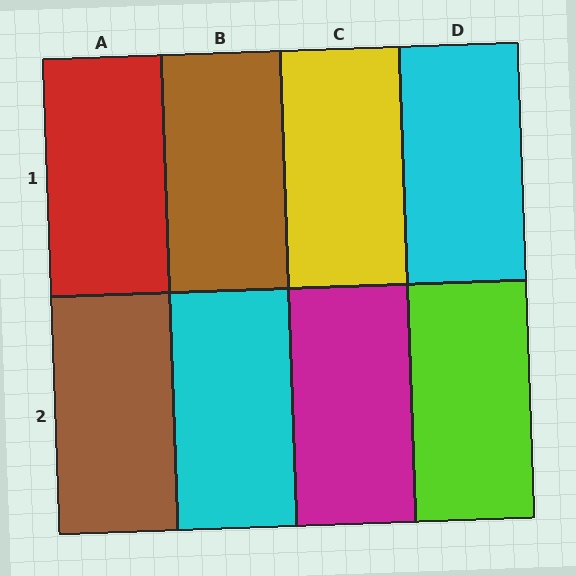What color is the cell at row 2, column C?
Magenta.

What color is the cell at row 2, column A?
Brown.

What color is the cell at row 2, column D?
Lime.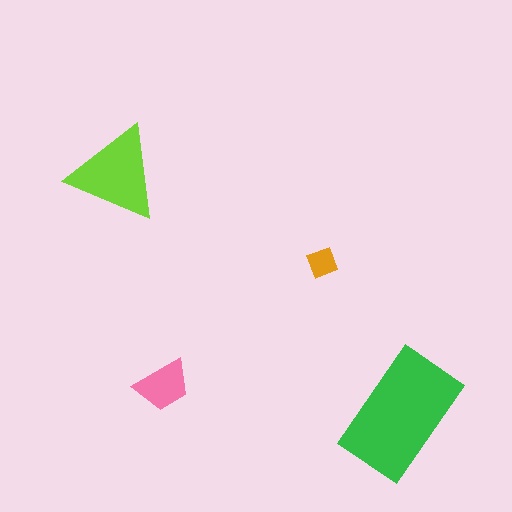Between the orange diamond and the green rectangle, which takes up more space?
The green rectangle.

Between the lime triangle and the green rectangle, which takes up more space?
The green rectangle.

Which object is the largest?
The green rectangle.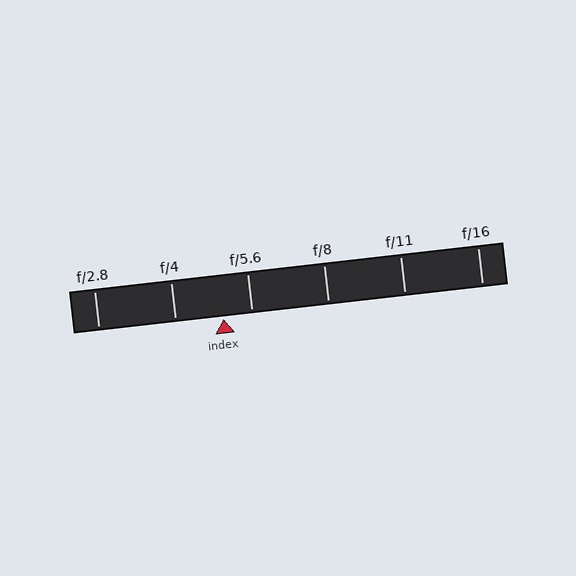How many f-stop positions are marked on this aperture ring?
There are 6 f-stop positions marked.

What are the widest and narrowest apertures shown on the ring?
The widest aperture shown is f/2.8 and the narrowest is f/16.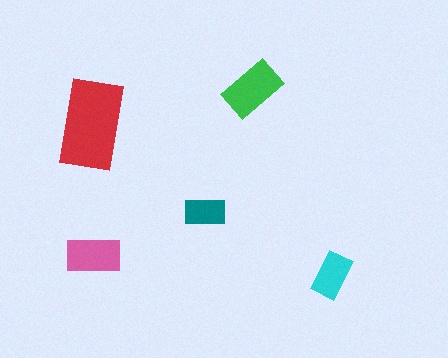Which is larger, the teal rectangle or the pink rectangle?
The pink one.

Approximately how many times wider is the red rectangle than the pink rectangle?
About 1.5 times wider.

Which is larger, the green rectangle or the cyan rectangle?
The green one.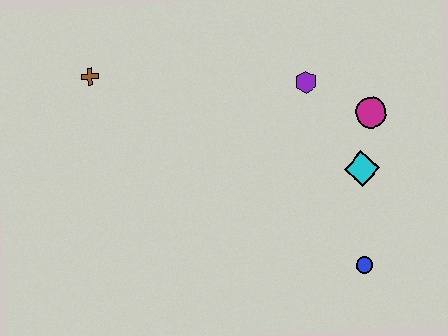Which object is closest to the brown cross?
The purple hexagon is closest to the brown cross.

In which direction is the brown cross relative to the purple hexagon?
The brown cross is to the left of the purple hexagon.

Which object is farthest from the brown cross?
The blue circle is farthest from the brown cross.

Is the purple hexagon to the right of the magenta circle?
No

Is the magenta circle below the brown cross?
Yes